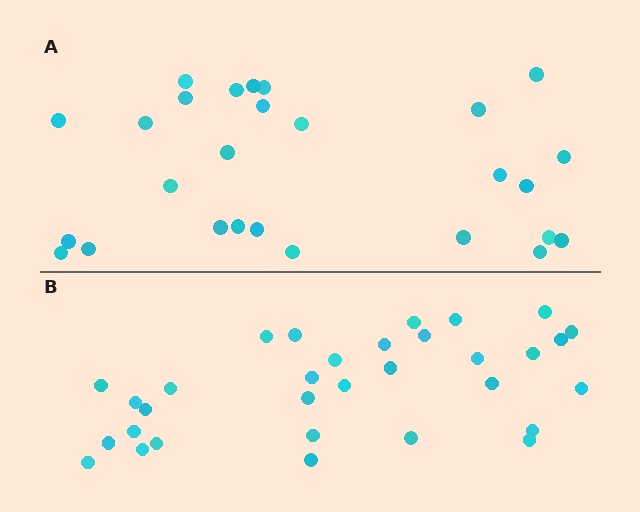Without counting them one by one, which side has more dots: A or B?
Region B (the bottom region) has more dots.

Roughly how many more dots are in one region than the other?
Region B has about 5 more dots than region A.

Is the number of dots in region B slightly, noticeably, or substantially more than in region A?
Region B has only slightly more — the two regions are fairly close. The ratio is roughly 1.2 to 1.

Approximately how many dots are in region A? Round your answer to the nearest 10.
About 30 dots. (The exact count is 27, which rounds to 30.)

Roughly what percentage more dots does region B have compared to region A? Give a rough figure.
About 20% more.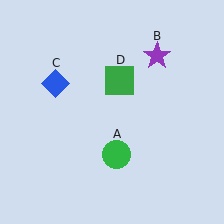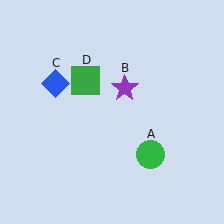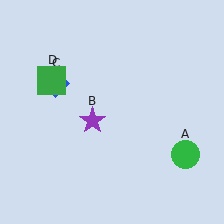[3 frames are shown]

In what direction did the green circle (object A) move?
The green circle (object A) moved right.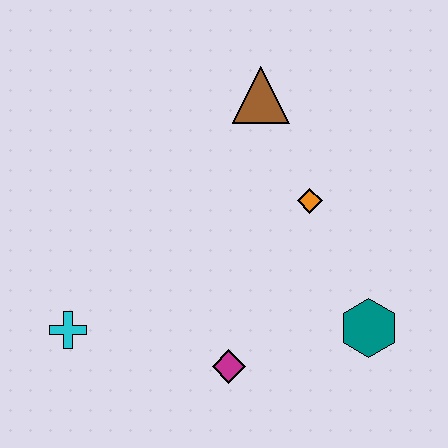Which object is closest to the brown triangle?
The orange diamond is closest to the brown triangle.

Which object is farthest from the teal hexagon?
The cyan cross is farthest from the teal hexagon.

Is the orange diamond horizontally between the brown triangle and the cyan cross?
No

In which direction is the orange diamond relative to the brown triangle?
The orange diamond is below the brown triangle.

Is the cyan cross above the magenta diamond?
Yes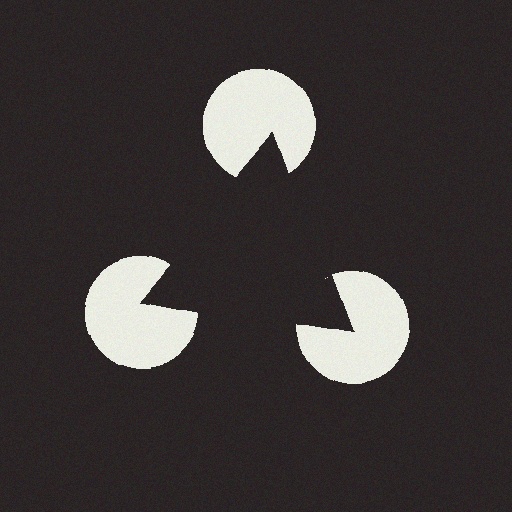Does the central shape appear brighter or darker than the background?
It typically appears slightly darker than the background, even though no actual brightness change is drawn.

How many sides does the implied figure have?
3 sides.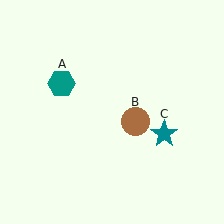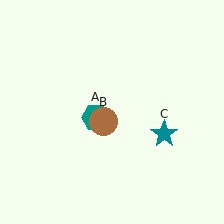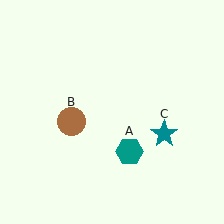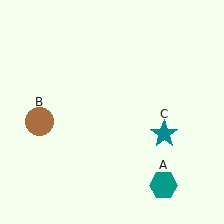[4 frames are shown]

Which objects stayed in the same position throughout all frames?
Teal star (object C) remained stationary.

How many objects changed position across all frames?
2 objects changed position: teal hexagon (object A), brown circle (object B).